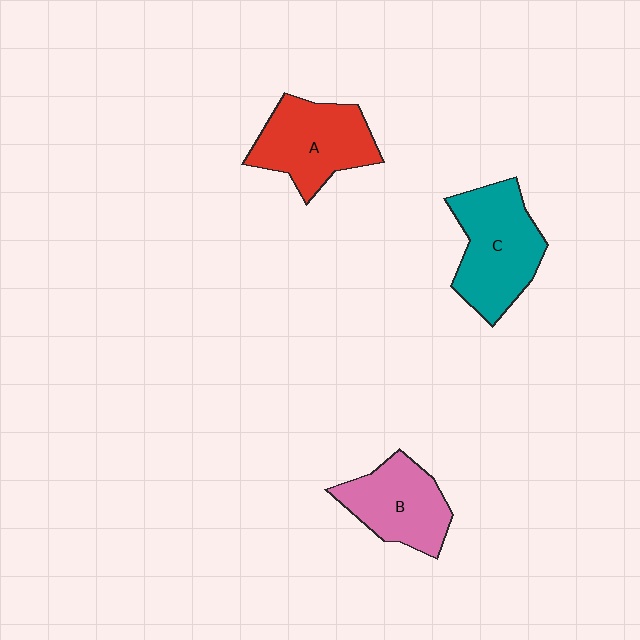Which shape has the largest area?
Shape C (teal).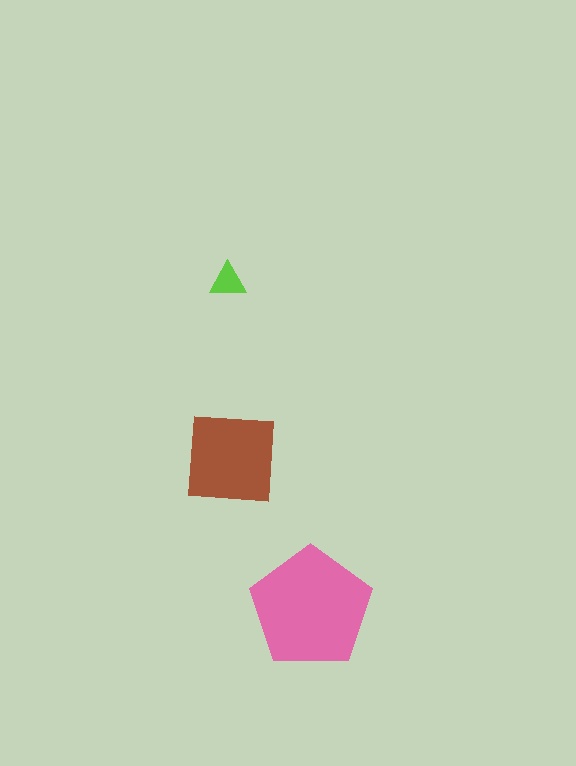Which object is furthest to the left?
The lime triangle is leftmost.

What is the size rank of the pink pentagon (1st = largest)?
1st.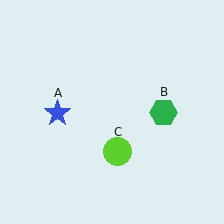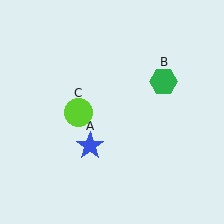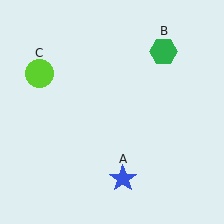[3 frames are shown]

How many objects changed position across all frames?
3 objects changed position: blue star (object A), green hexagon (object B), lime circle (object C).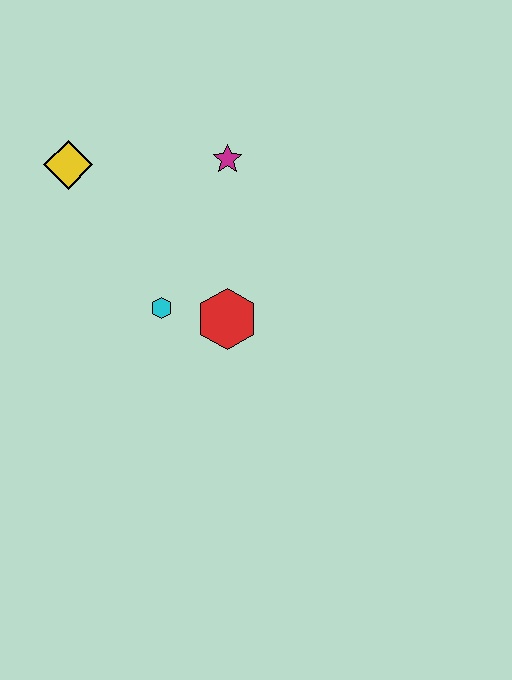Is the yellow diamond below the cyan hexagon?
No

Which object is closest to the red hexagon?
The cyan hexagon is closest to the red hexagon.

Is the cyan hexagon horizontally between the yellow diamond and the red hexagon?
Yes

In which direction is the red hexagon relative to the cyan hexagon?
The red hexagon is to the right of the cyan hexagon.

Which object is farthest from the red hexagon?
The yellow diamond is farthest from the red hexagon.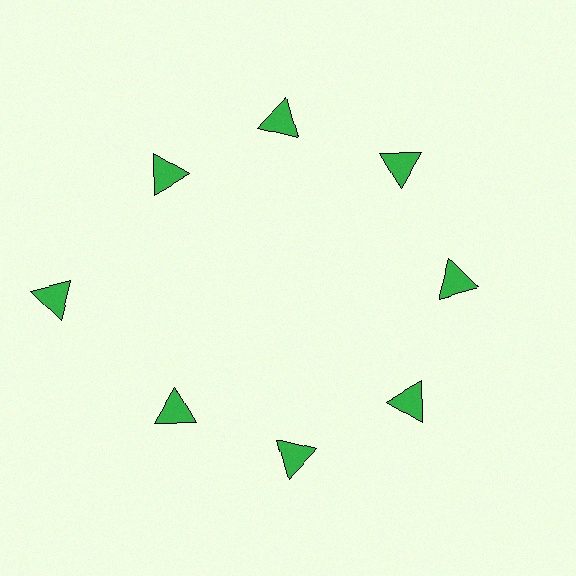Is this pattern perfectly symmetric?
No. The 8 green triangles are arranged in a ring, but one element near the 9 o'clock position is pushed outward from the center, breaking the 8-fold rotational symmetry.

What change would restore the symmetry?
The symmetry would be restored by moving it inward, back onto the ring so that all 8 triangles sit at equal angles and equal distance from the center.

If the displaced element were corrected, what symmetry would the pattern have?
It would have 8-fold rotational symmetry — the pattern would map onto itself every 45 degrees.